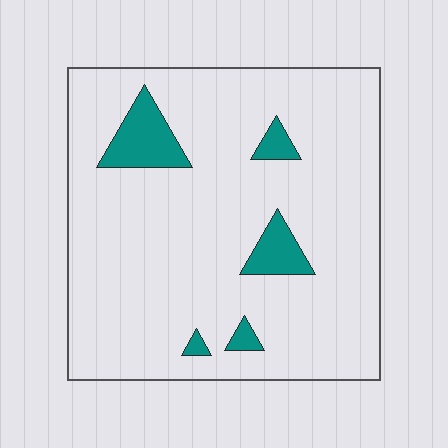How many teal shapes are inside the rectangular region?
5.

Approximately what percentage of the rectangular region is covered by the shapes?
Approximately 10%.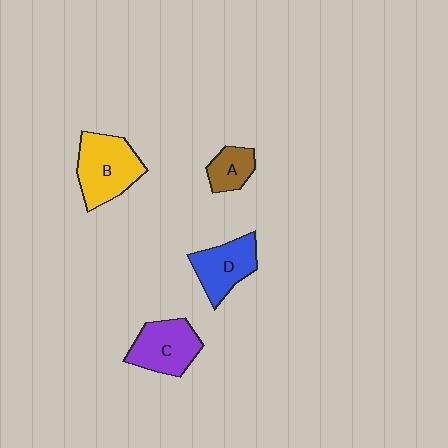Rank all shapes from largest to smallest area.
From largest to smallest: B (yellow), C (purple), D (blue), A (brown).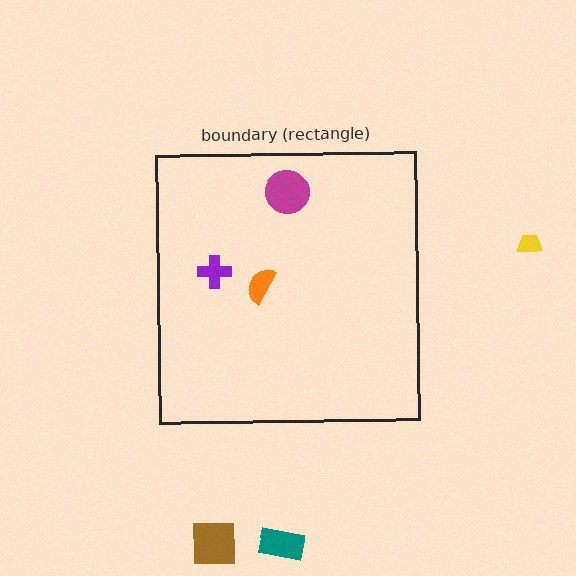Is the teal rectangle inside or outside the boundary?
Outside.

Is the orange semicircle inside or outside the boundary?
Inside.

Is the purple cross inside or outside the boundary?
Inside.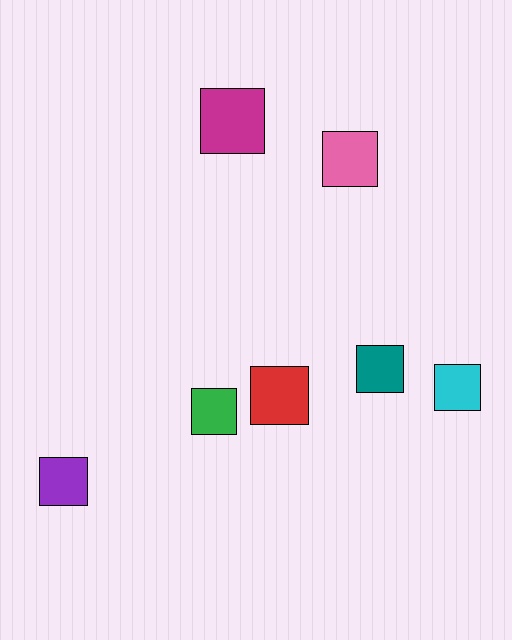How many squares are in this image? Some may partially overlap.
There are 7 squares.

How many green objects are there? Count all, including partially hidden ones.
There is 1 green object.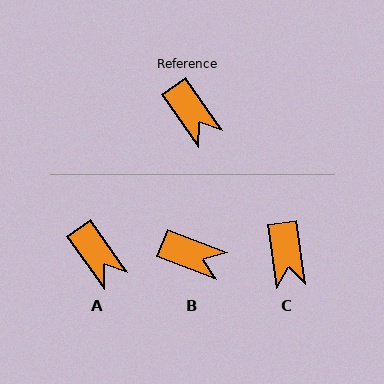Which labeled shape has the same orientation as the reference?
A.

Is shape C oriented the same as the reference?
No, it is off by about 27 degrees.